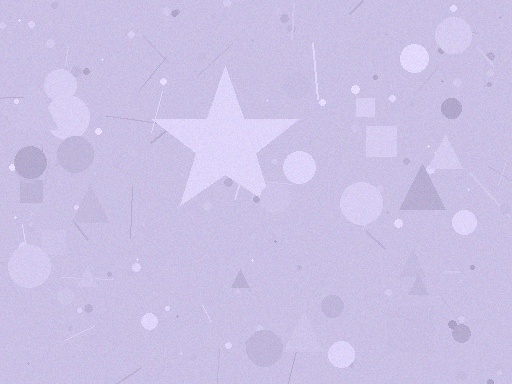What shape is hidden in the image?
A star is hidden in the image.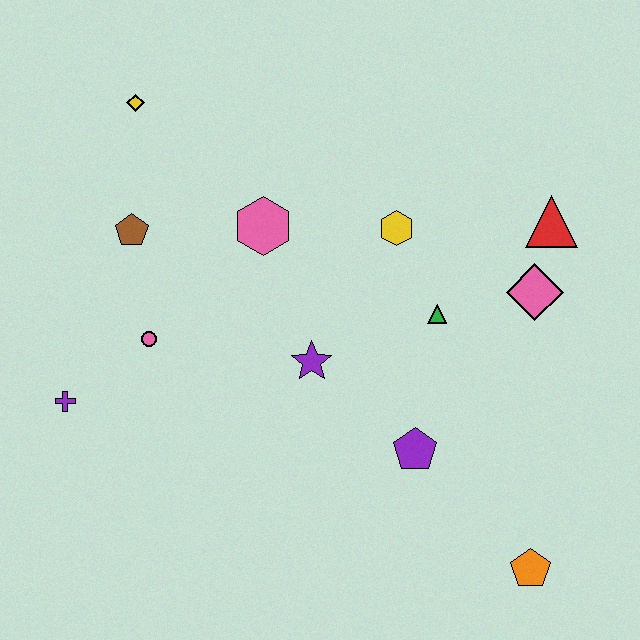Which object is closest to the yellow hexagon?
The green triangle is closest to the yellow hexagon.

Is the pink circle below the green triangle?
Yes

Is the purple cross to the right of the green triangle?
No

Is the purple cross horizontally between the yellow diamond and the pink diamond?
No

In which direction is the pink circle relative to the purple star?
The pink circle is to the left of the purple star.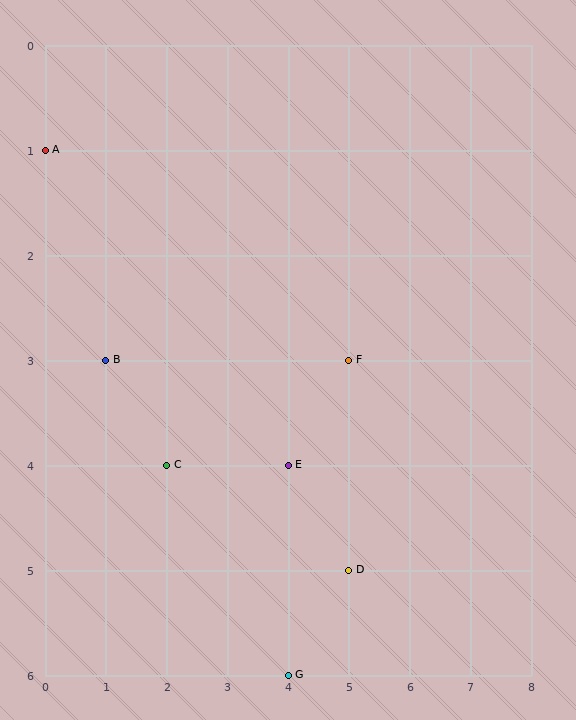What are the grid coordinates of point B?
Point B is at grid coordinates (1, 3).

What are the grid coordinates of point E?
Point E is at grid coordinates (4, 4).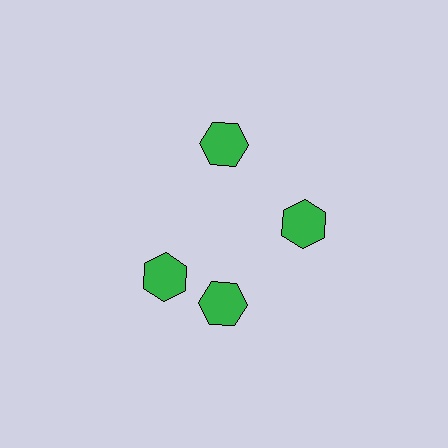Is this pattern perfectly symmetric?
No. The 4 green hexagons are arranged in a ring, but one element near the 9 o'clock position is rotated out of alignment along the ring, breaking the 4-fold rotational symmetry.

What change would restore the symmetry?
The symmetry would be restored by rotating it back into even spacing with its neighbors so that all 4 hexagons sit at equal angles and equal distance from the center.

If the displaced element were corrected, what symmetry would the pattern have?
It would have 4-fold rotational symmetry — the pattern would map onto itself every 90 degrees.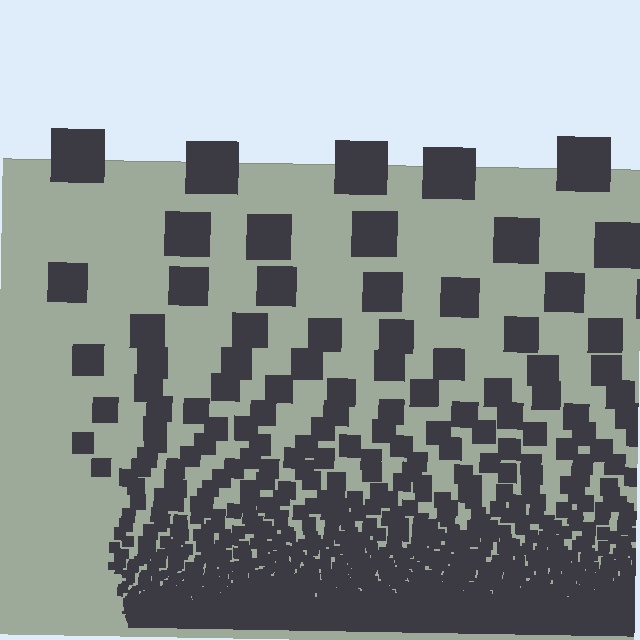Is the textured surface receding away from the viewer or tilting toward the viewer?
The surface appears to tilt toward the viewer. Texture elements get larger and sparser toward the top.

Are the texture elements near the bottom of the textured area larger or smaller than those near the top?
Smaller. The gradient is inverted — elements near the bottom are smaller and denser.